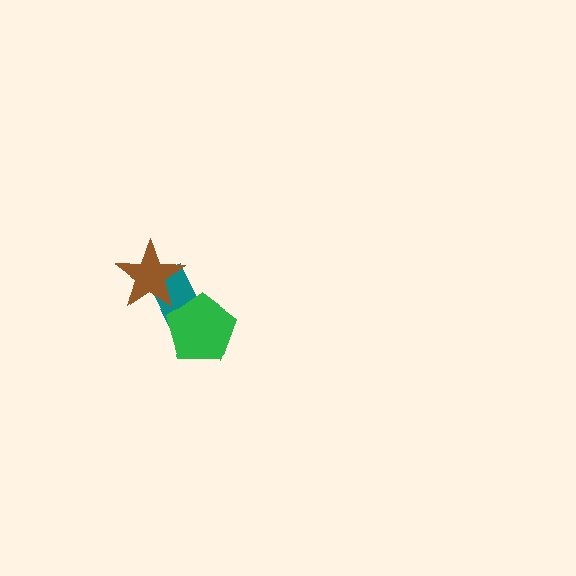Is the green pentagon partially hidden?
No, no other shape covers it.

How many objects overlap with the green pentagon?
1 object overlaps with the green pentagon.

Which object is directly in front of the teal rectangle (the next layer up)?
The green pentagon is directly in front of the teal rectangle.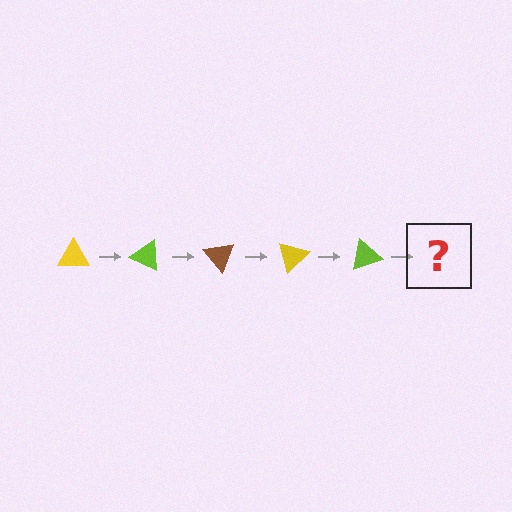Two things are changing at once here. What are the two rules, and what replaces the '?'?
The two rules are that it rotates 25 degrees each step and the color cycles through yellow, lime, and brown. The '?' should be a brown triangle, rotated 125 degrees from the start.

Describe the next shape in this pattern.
It should be a brown triangle, rotated 125 degrees from the start.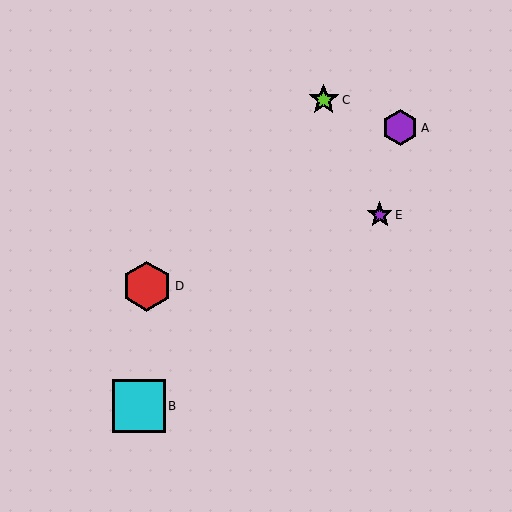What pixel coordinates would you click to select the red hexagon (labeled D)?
Click at (147, 286) to select the red hexagon D.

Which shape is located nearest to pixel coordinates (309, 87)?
The lime star (labeled C) at (324, 100) is nearest to that location.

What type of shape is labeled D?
Shape D is a red hexagon.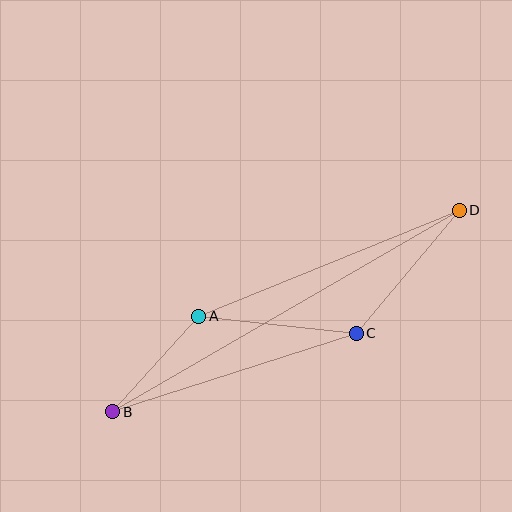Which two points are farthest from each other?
Points B and D are farthest from each other.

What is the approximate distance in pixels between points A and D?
The distance between A and D is approximately 281 pixels.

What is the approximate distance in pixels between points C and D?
The distance between C and D is approximately 160 pixels.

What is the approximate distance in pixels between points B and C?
The distance between B and C is approximately 256 pixels.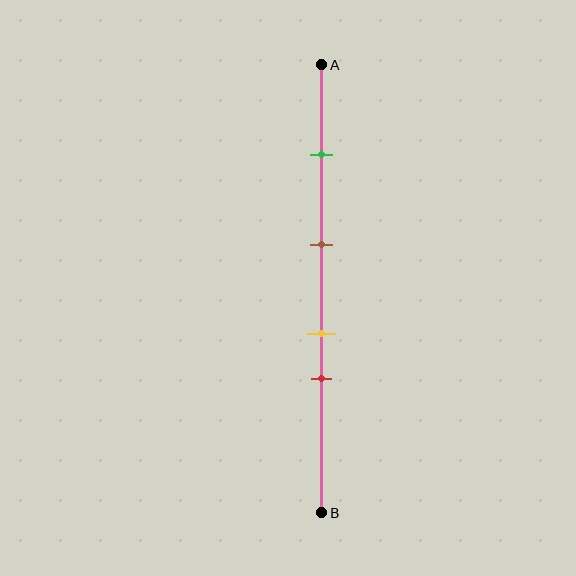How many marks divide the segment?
There are 4 marks dividing the segment.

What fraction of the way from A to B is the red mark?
The red mark is approximately 70% (0.7) of the way from A to B.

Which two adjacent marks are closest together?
The yellow and red marks are the closest adjacent pair.